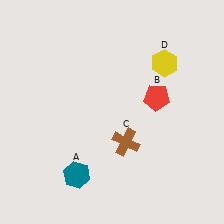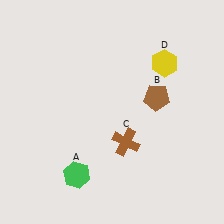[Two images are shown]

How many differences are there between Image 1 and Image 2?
There are 2 differences between the two images.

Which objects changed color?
A changed from teal to green. B changed from red to brown.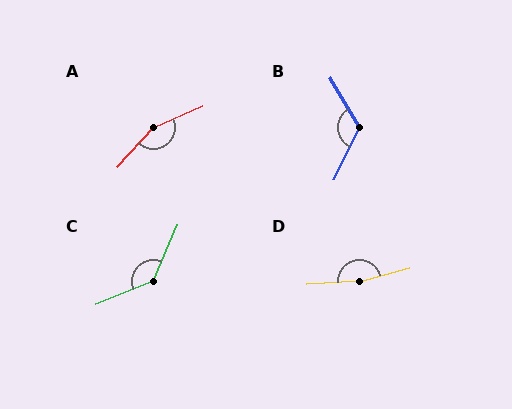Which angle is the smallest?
B, at approximately 123 degrees.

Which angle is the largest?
D, at approximately 168 degrees.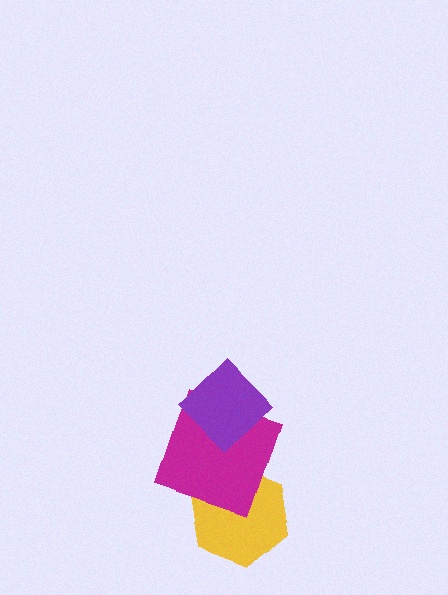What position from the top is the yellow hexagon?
The yellow hexagon is 3rd from the top.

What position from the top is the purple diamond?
The purple diamond is 1st from the top.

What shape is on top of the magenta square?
The purple diamond is on top of the magenta square.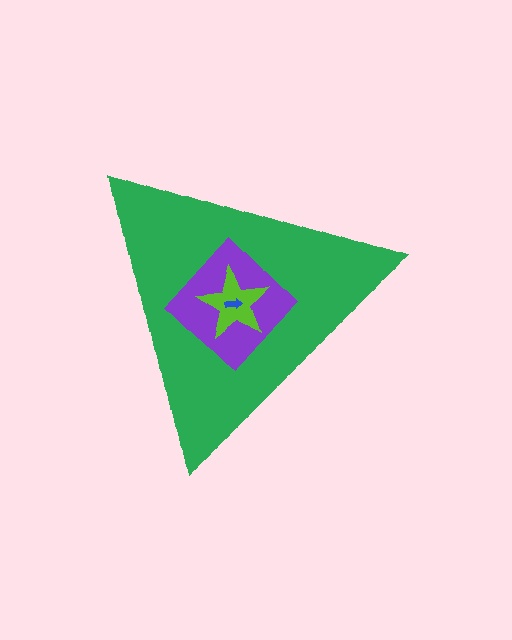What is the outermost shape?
The green triangle.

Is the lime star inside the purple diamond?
Yes.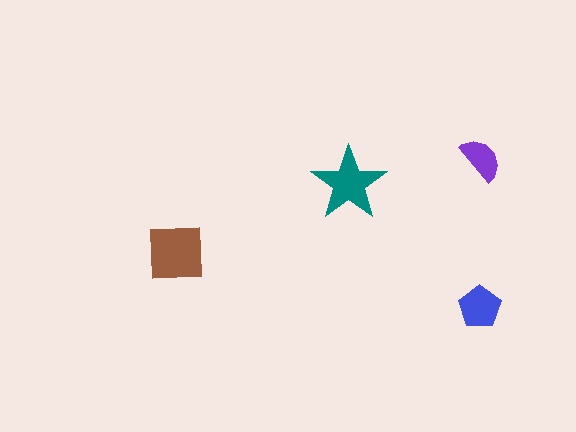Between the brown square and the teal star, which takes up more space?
The brown square.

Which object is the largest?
The brown square.